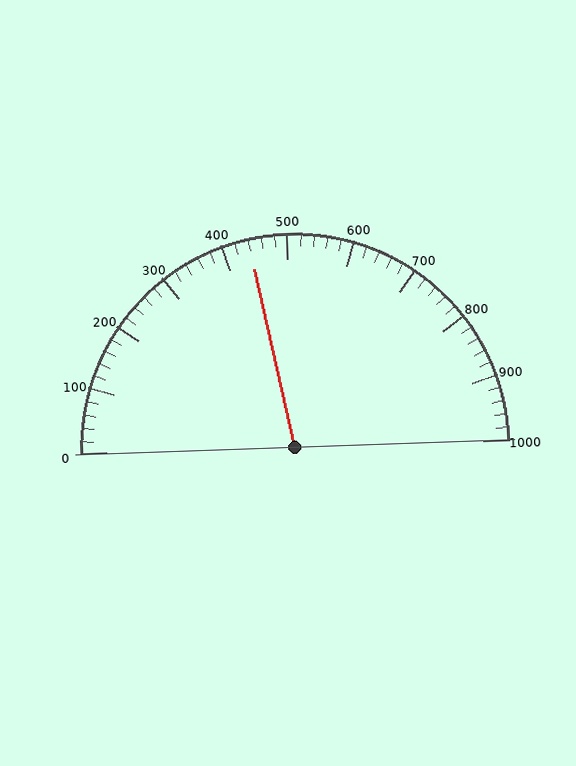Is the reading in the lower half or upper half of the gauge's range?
The reading is in the lower half of the range (0 to 1000).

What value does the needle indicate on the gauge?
The needle indicates approximately 440.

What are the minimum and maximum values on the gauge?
The gauge ranges from 0 to 1000.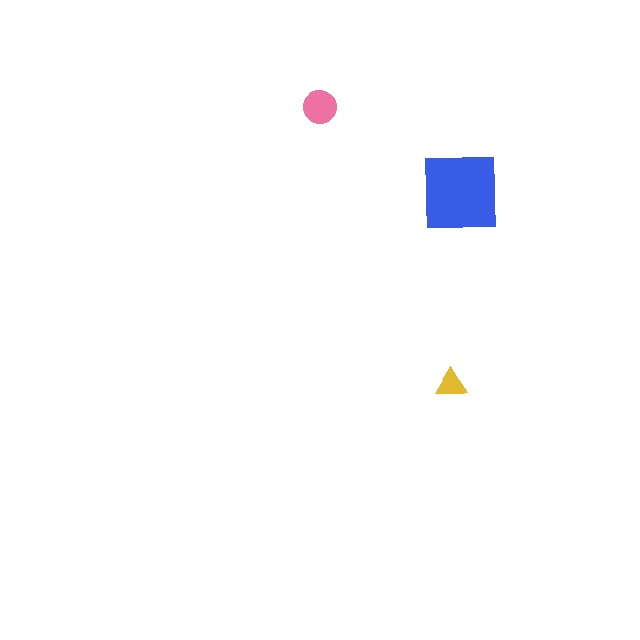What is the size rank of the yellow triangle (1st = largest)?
3rd.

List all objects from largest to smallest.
The blue square, the pink circle, the yellow triangle.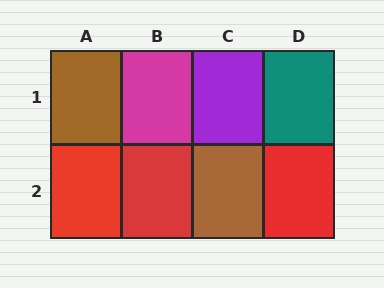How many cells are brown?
2 cells are brown.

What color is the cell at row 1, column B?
Magenta.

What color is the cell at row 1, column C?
Purple.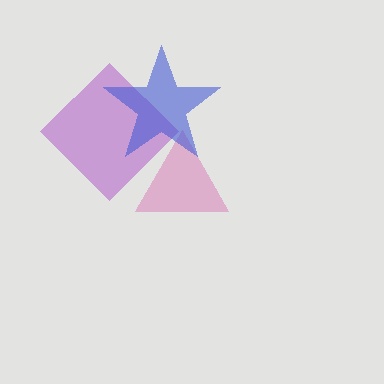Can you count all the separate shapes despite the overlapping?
Yes, there are 3 separate shapes.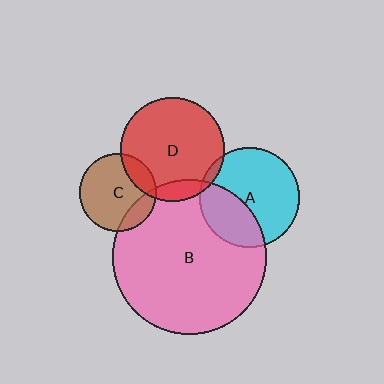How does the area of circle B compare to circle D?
Approximately 2.2 times.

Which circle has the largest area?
Circle B (pink).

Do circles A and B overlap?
Yes.